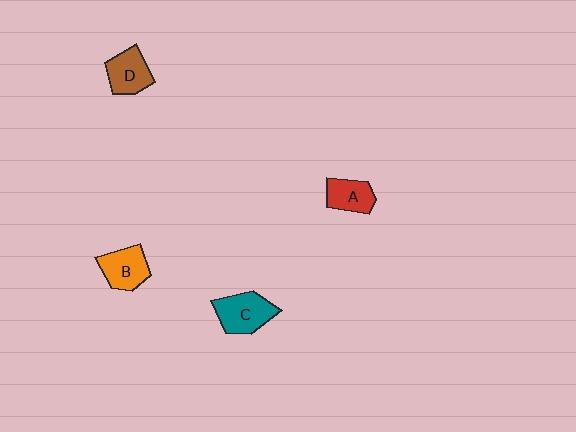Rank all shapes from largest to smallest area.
From largest to smallest: C (teal), B (orange), D (brown), A (red).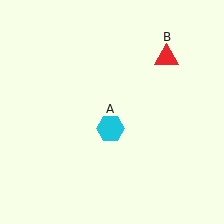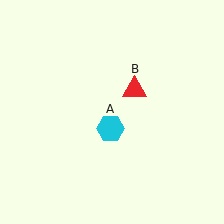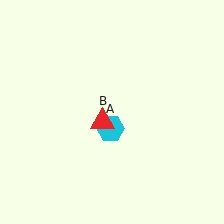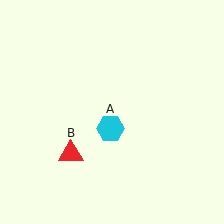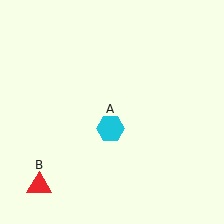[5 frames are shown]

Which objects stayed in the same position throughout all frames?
Cyan hexagon (object A) remained stationary.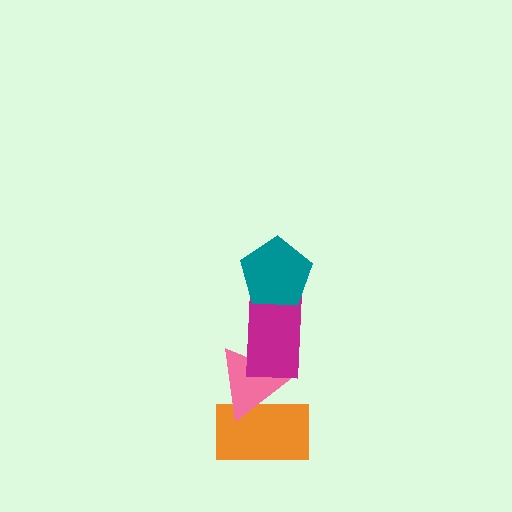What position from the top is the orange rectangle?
The orange rectangle is 4th from the top.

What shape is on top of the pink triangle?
The magenta rectangle is on top of the pink triangle.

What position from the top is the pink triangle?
The pink triangle is 3rd from the top.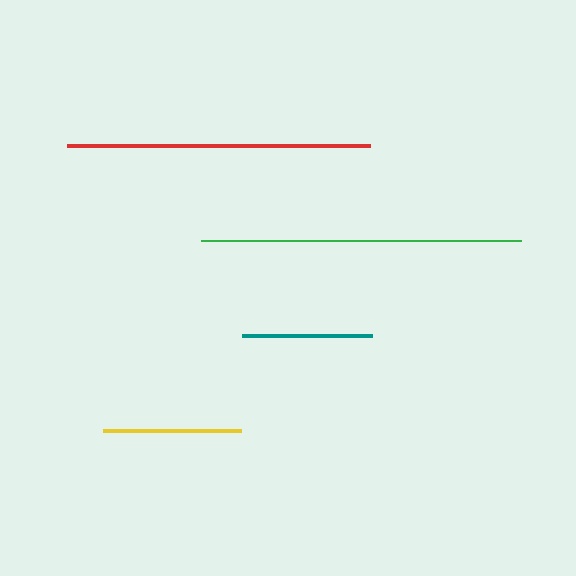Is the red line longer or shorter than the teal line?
The red line is longer than the teal line.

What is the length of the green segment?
The green segment is approximately 320 pixels long.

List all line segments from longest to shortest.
From longest to shortest: green, red, yellow, teal.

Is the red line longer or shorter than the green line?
The green line is longer than the red line.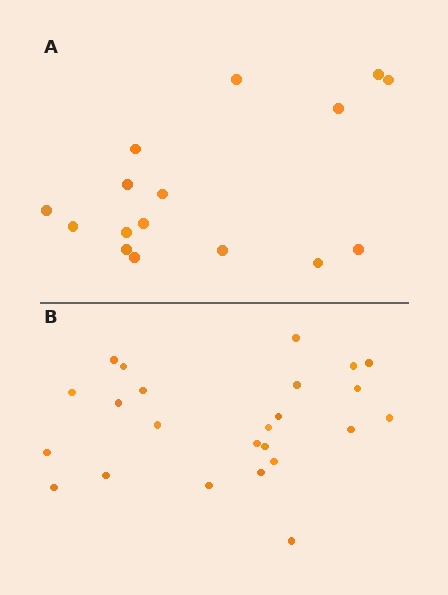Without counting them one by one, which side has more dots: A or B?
Region B (the bottom region) has more dots.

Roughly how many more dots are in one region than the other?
Region B has roughly 8 or so more dots than region A.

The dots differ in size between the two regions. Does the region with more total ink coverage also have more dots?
No. Region A has more total ink coverage because its dots are larger, but region B actually contains more individual dots. Total area can be misleading — the number of items is what matters here.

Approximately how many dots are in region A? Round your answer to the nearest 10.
About 20 dots. (The exact count is 16, which rounds to 20.)